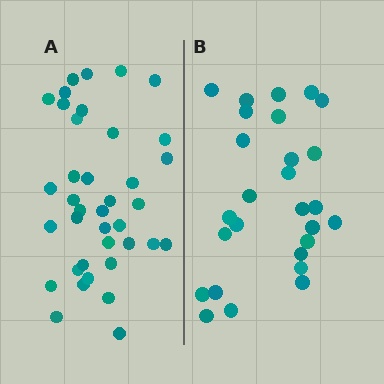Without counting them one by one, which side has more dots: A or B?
Region A (the left region) has more dots.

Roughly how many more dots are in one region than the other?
Region A has roughly 12 or so more dots than region B.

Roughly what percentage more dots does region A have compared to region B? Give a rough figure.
About 40% more.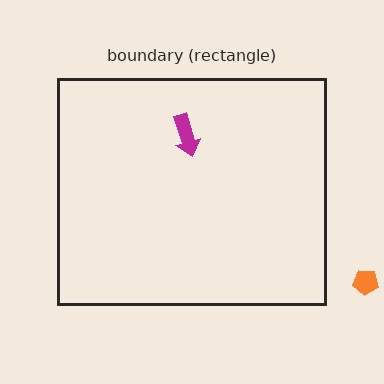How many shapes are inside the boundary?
1 inside, 1 outside.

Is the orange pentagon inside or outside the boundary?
Outside.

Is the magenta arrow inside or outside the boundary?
Inside.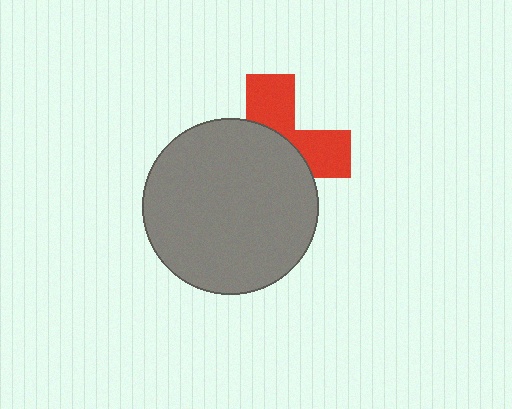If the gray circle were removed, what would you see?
You would see the complete red cross.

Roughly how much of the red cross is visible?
A small part of it is visible (roughly 39%).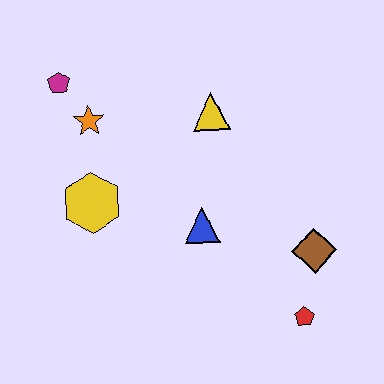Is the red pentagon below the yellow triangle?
Yes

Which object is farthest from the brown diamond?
The magenta pentagon is farthest from the brown diamond.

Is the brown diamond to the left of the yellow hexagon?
No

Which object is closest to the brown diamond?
The red pentagon is closest to the brown diamond.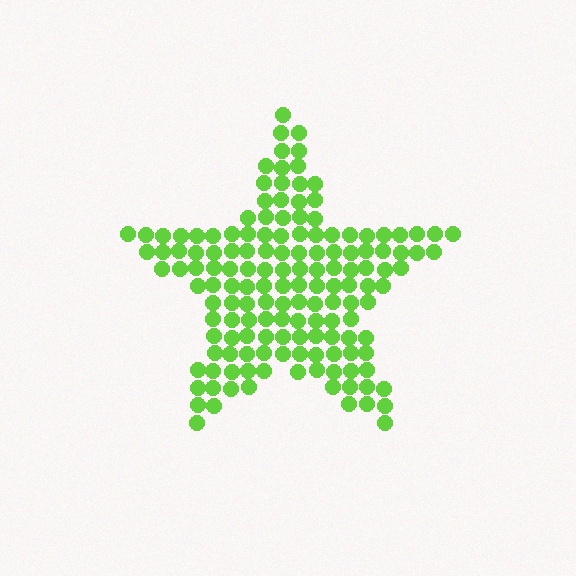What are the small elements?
The small elements are circles.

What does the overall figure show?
The overall figure shows a star.